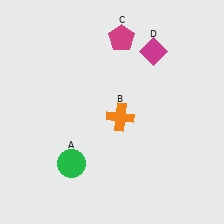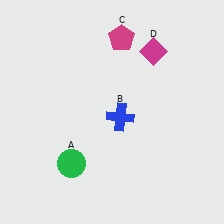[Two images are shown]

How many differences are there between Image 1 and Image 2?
There is 1 difference between the two images.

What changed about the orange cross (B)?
In Image 1, B is orange. In Image 2, it changed to blue.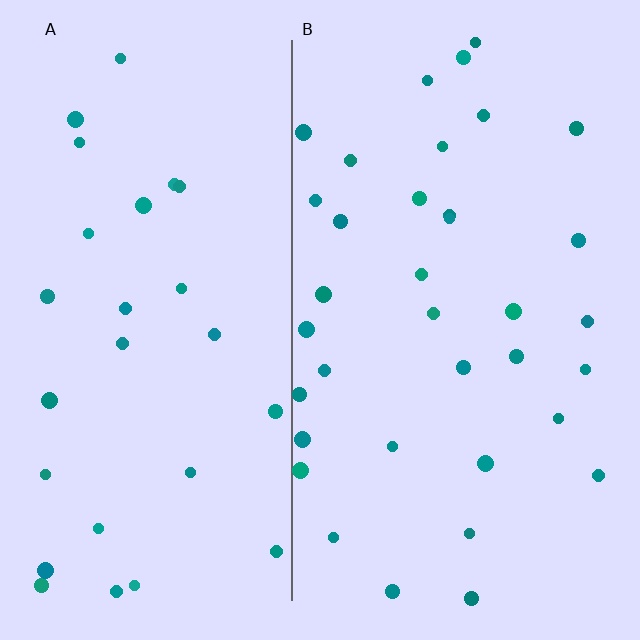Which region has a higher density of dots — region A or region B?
B (the right).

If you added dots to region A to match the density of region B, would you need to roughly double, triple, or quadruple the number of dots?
Approximately double.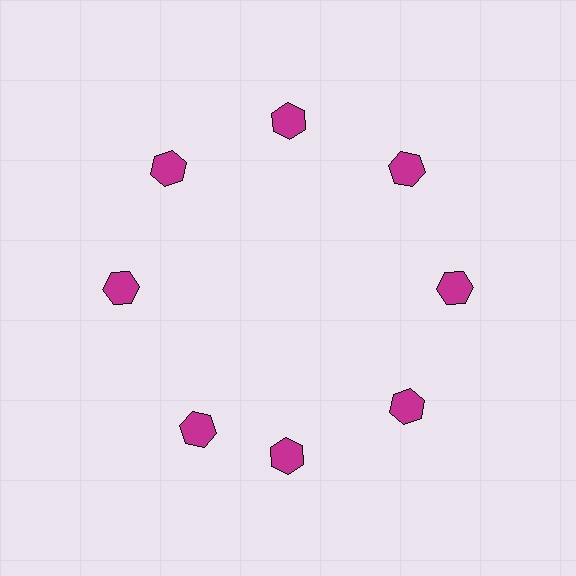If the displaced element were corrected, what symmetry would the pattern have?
It would have 8-fold rotational symmetry — the pattern would map onto itself every 45 degrees.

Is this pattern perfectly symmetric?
No. The 8 magenta hexagons are arranged in a ring, but one element near the 8 o'clock position is rotated out of alignment along the ring, breaking the 8-fold rotational symmetry.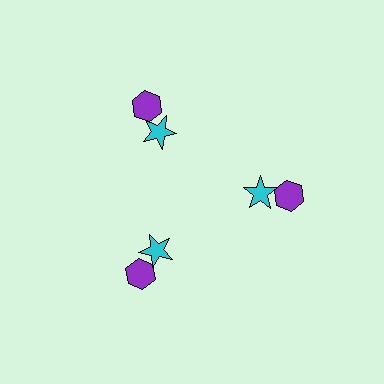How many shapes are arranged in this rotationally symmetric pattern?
There are 6 shapes, arranged in 3 groups of 2.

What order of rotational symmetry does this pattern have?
This pattern has 3-fold rotational symmetry.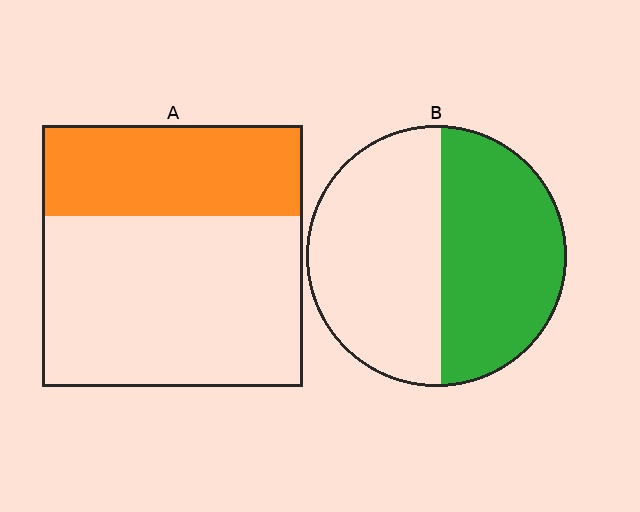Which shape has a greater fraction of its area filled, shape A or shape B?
Shape B.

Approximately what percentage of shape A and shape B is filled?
A is approximately 35% and B is approximately 50%.